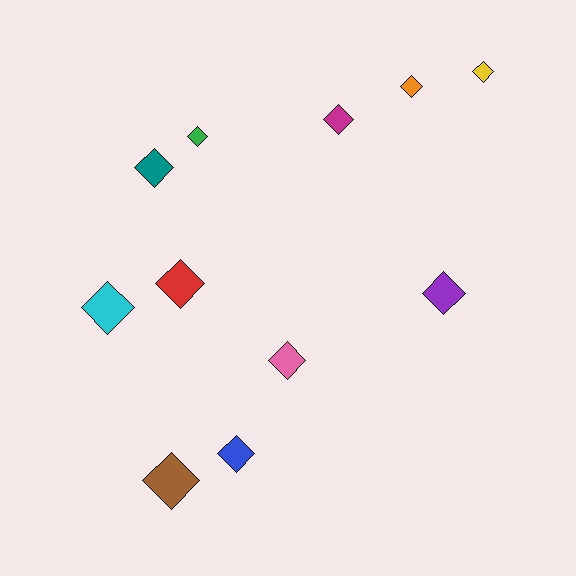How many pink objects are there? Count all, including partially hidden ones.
There is 1 pink object.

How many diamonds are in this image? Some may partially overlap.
There are 11 diamonds.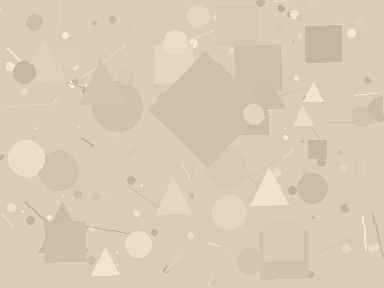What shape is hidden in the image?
A diamond is hidden in the image.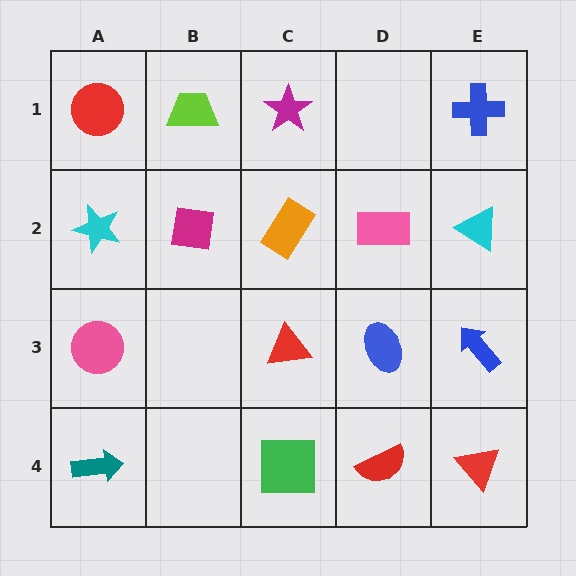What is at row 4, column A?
A teal arrow.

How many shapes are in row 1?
4 shapes.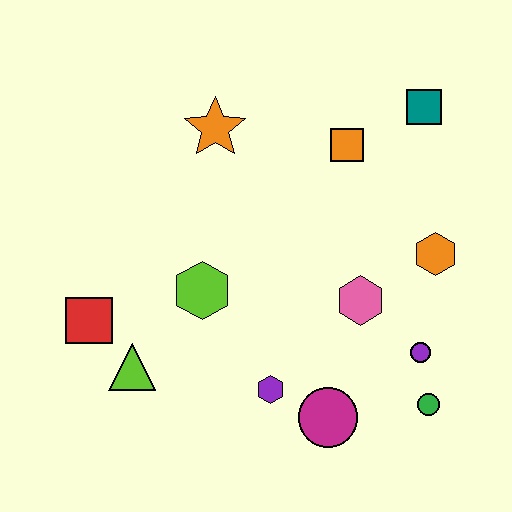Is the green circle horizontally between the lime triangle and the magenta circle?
No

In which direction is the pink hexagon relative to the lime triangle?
The pink hexagon is to the right of the lime triangle.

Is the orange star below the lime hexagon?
No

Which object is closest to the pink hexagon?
The purple circle is closest to the pink hexagon.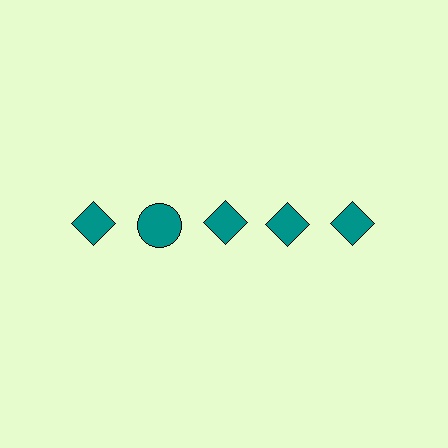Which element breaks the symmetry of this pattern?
The teal circle in the top row, second from left column breaks the symmetry. All other shapes are teal diamonds.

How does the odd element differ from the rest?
It has a different shape: circle instead of diamond.